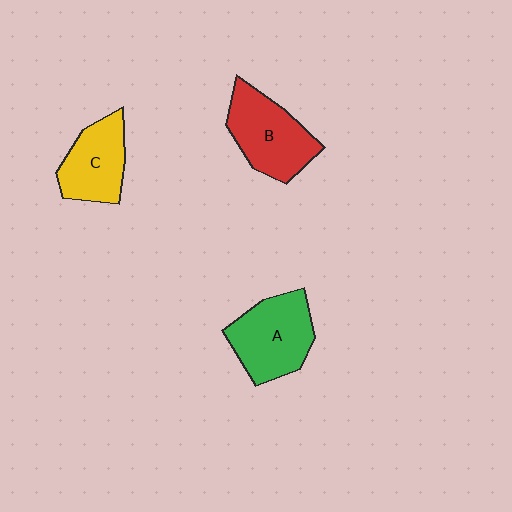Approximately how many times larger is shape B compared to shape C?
Approximately 1.2 times.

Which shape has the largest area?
Shape A (green).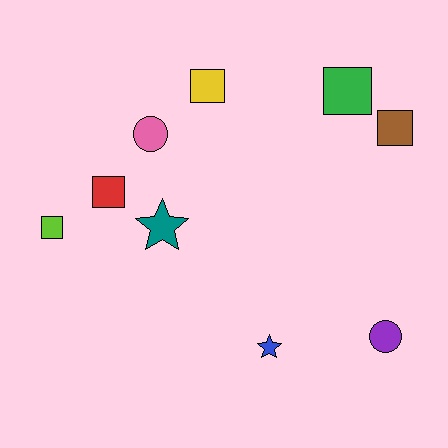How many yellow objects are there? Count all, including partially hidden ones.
There is 1 yellow object.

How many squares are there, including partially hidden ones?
There are 5 squares.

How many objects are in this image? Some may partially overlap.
There are 9 objects.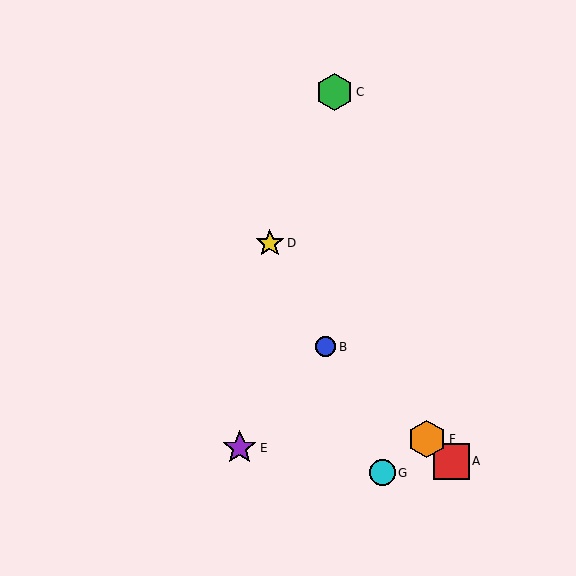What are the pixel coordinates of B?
Object B is at (326, 347).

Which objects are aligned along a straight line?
Objects A, B, F are aligned along a straight line.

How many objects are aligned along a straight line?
3 objects (A, B, F) are aligned along a straight line.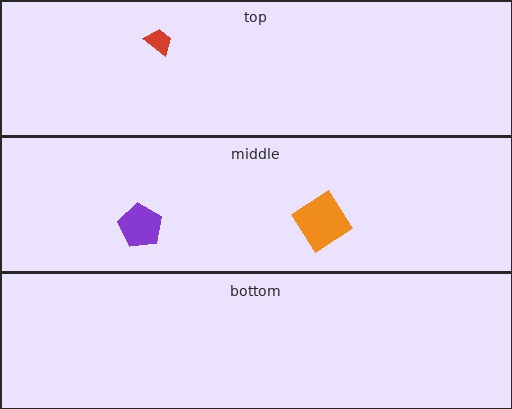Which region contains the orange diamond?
The middle region.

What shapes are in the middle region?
The purple pentagon, the orange diamond.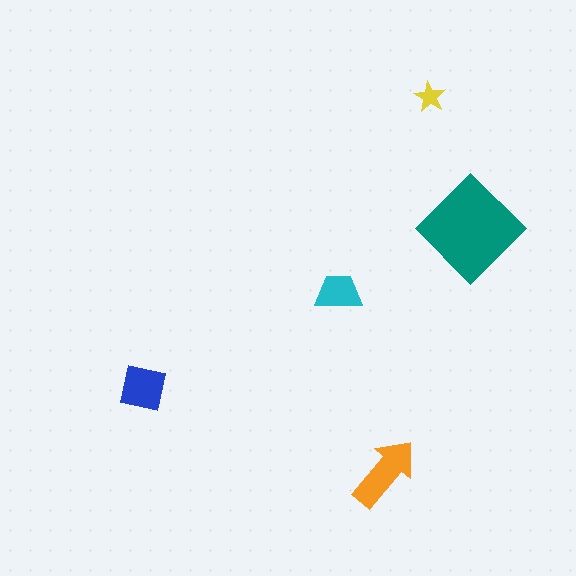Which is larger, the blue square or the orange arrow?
The orange arrow.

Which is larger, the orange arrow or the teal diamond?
The teal diamond.